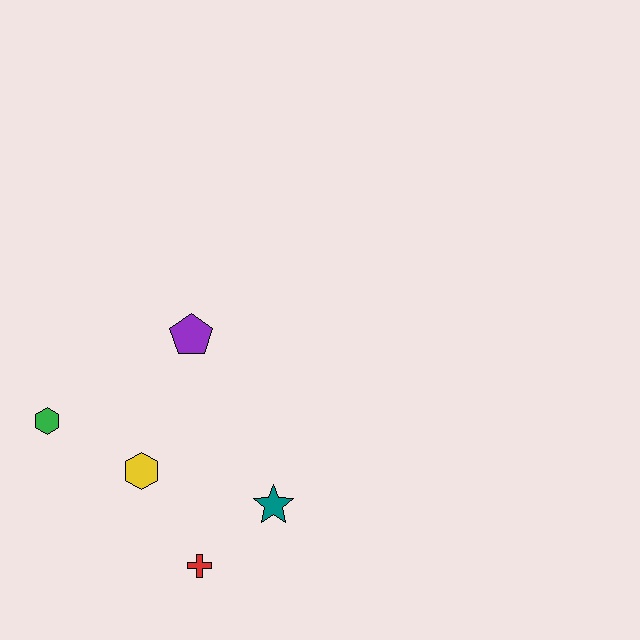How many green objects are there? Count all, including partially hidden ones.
There is 1 green object.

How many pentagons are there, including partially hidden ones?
There is 1 pentagon.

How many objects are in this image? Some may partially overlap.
There are 5 objects.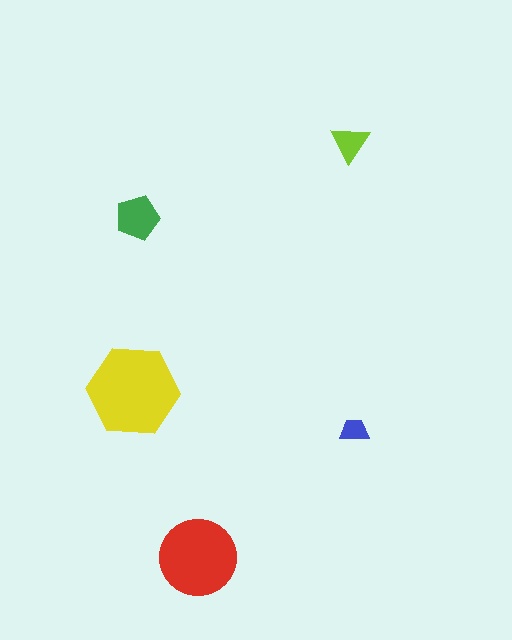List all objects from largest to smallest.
The yellow hexagon, the red circle, the green pentagon, the lime triangle, the blue trapezoid.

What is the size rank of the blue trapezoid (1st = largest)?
5th.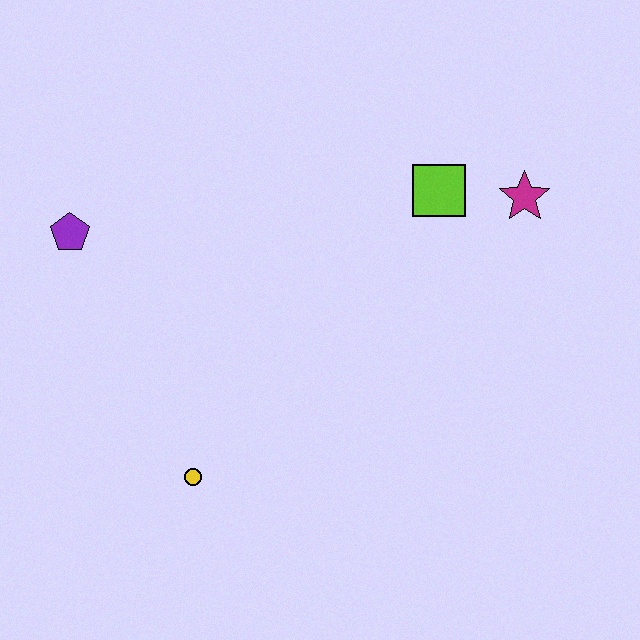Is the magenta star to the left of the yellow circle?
No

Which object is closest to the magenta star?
The lime square is closest to the magenta star.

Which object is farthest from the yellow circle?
The magenta star is farthest from the yellow circle.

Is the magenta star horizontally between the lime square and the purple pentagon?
No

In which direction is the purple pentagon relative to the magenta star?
The purple pentagon is to the left of the magenta star.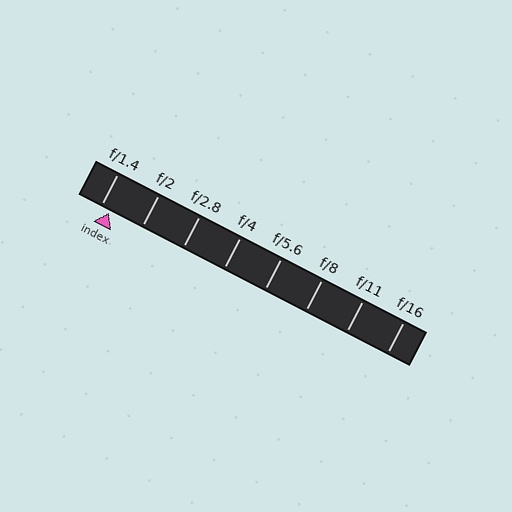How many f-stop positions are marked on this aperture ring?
There are 8 f-stop positions marked.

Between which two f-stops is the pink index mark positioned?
The index mark is between f/1.4 and f/2.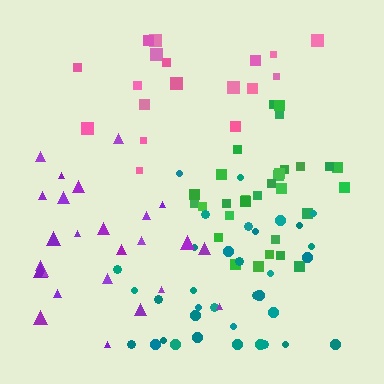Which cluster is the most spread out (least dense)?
Pink.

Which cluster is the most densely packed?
Green.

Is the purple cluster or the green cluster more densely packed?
Green.